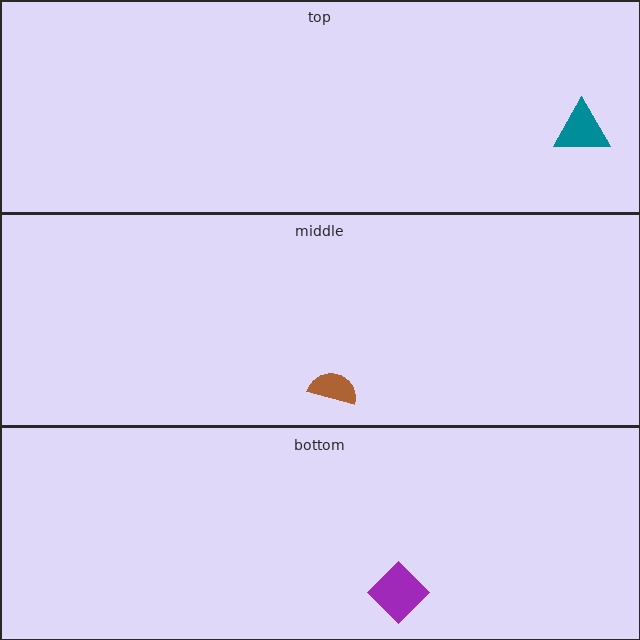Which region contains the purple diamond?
The bottom region.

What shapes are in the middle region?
The brown semicircle.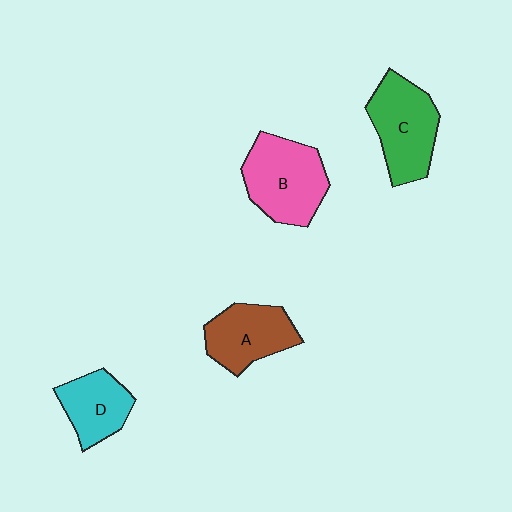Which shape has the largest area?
Shape B (pink).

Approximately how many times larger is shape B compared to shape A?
Approximately 1.3 times.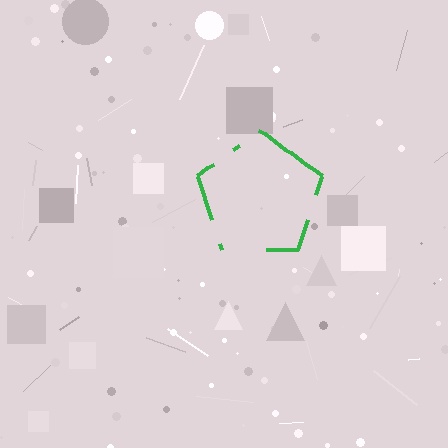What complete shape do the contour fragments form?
The contour fragments form a pentagon.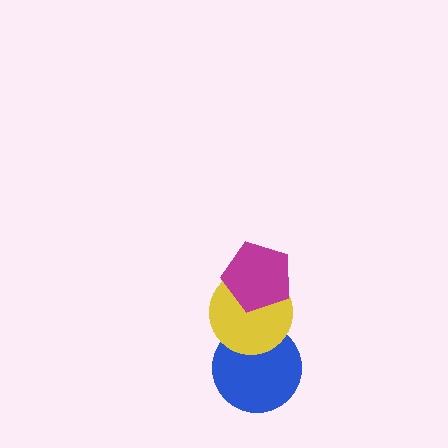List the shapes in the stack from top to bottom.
From top to bottom: the magenta pentagon, the yellow circle, the blue circle.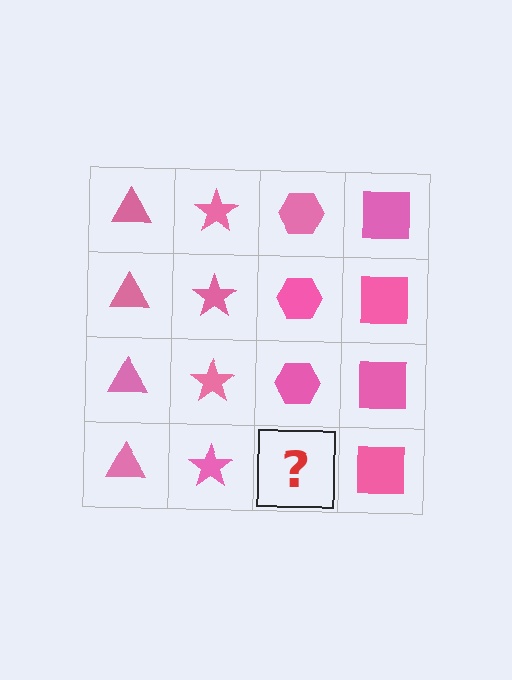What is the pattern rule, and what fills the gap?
The rule is that each column has a consistent shape. The gap should be filled with a pink hexagon.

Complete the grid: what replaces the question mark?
The question mark should be replaced with a pink hexagon.